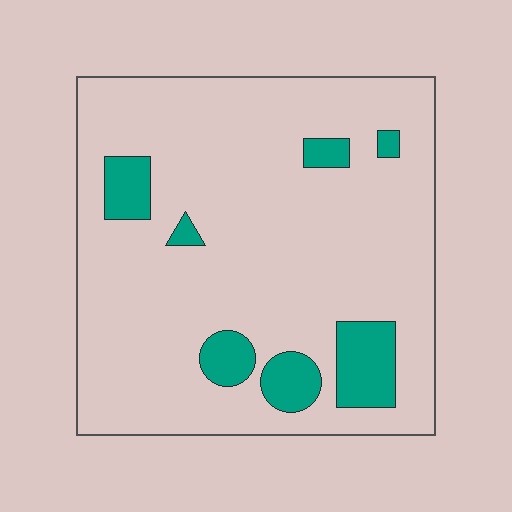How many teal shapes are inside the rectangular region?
7.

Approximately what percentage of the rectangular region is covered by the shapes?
Approximately 15%.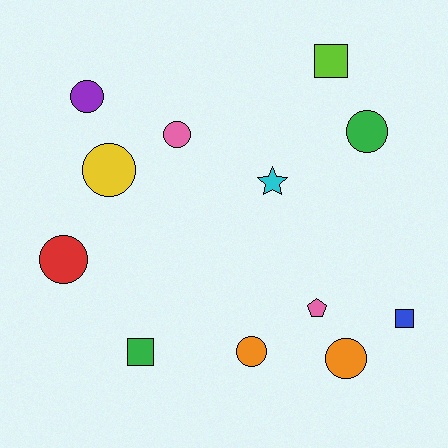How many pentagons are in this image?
There is 1 pentagon.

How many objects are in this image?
There are 12 objects.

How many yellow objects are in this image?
There is 1 yellow object.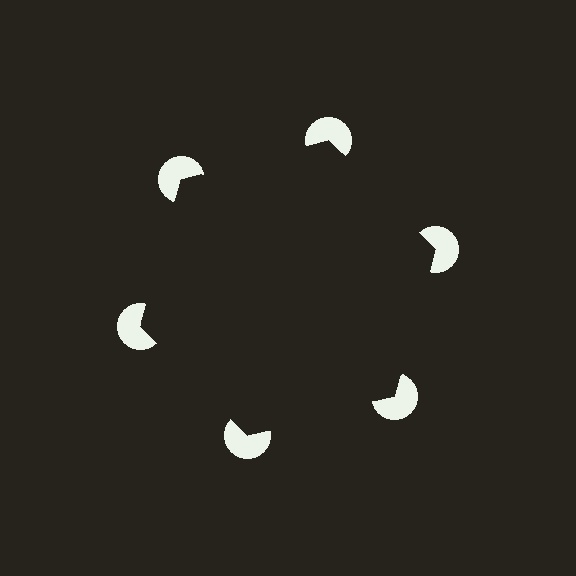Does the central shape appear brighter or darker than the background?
It typically appears slightly darker than the background, even though no actual brightness change is drawn.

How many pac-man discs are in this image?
There are 6 — one at each vertex of the illusory hexagon.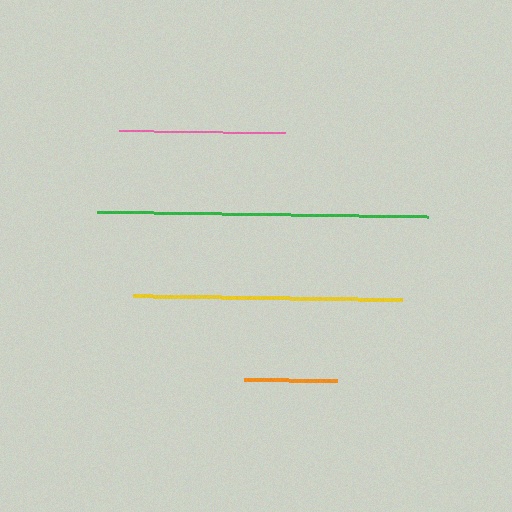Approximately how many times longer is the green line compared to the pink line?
The green line is approximately 2.0 times the length of the pink line.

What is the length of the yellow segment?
The yellow segment is approximately 269 pixels long.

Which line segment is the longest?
The green line is the longest at approximately 331 pixels.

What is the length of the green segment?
The green segment is approximately 331 pixels long.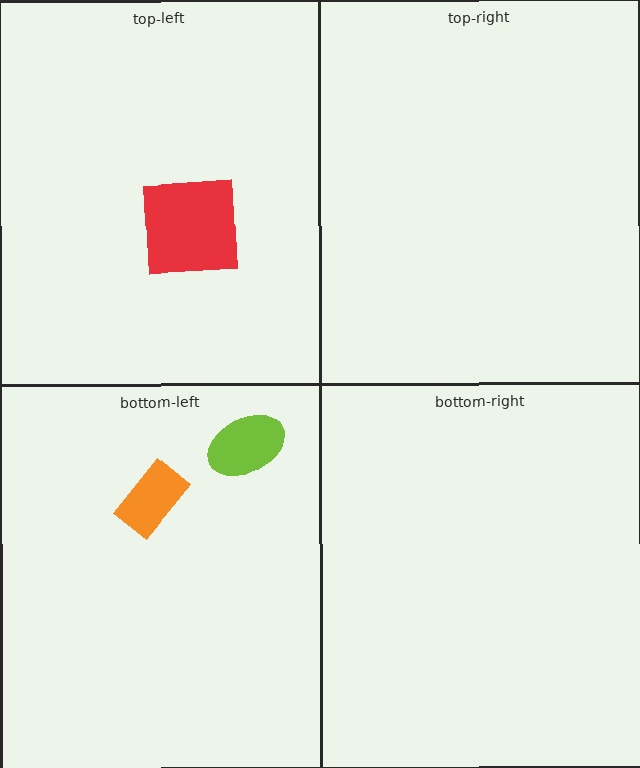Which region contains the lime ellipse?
The bottom-left region.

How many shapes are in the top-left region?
1.